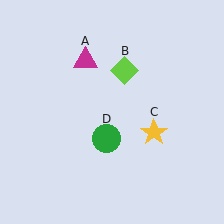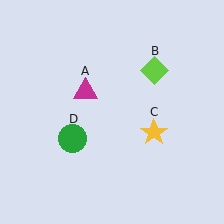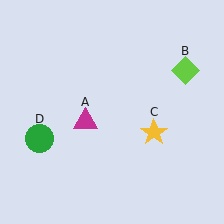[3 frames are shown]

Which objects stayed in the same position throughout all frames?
Yellow star (object C) remained stationary.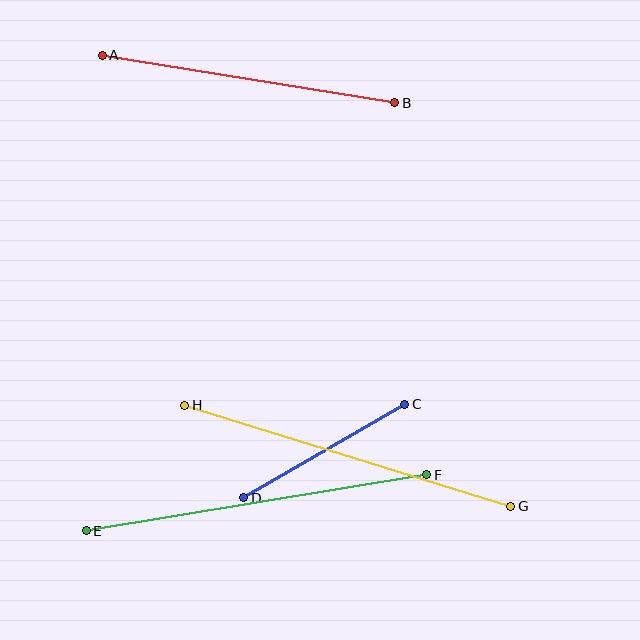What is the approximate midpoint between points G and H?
The midpoint is at approximately (348, 456) pixels.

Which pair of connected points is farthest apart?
Points E and F are farthest apart.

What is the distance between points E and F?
The distance is approximately 345 pixels.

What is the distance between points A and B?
The distance is approximately 296 pixels.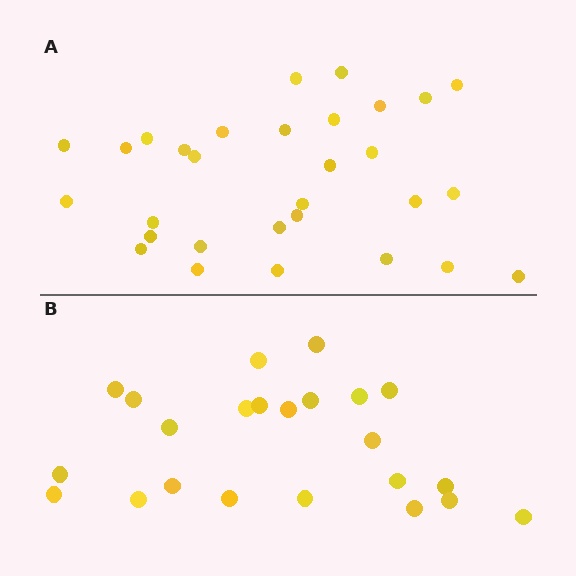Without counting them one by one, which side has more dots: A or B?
Region A (the top region) has more dots.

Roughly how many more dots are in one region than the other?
Region A has roughly 8 or so more dots than region B.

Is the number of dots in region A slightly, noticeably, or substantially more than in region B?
Region A has noticeably more, but not dramatically so. The ratio is roughly 1.3 to 1.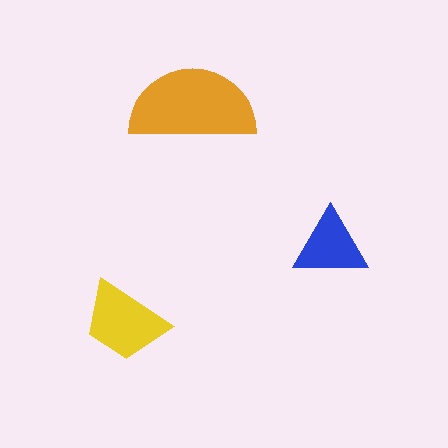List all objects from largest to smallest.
The orange semicircle, the yellow trapezoid, the blue triangle.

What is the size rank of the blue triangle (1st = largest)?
3rd.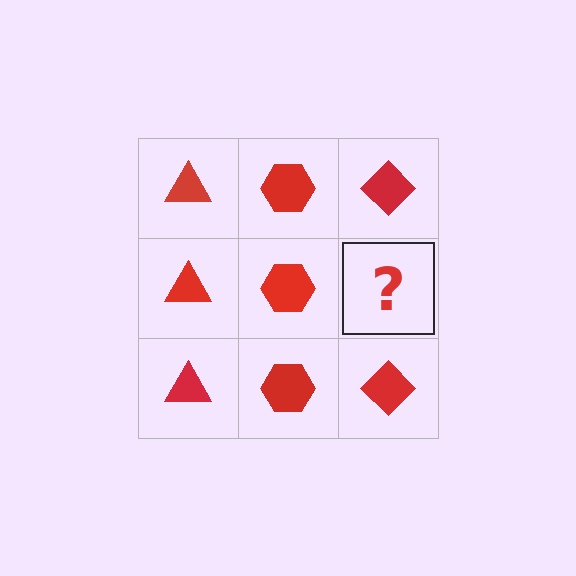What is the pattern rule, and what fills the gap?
The rule is that each column has a consistent shape. The gap should be filled with a red diamond.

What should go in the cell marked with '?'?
The missing cell should contain a red diamond.